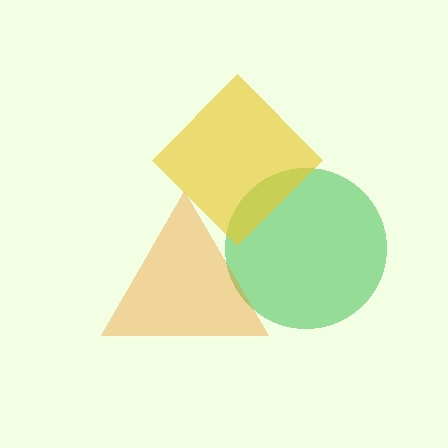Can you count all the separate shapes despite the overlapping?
Yes, there are 3 separate shapes.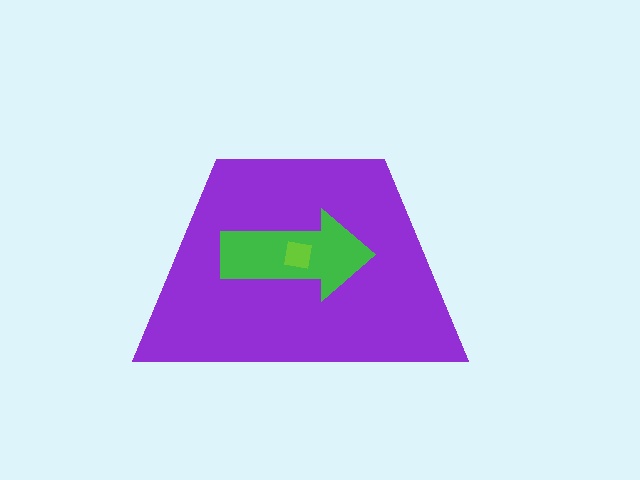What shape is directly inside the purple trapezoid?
The green arrow.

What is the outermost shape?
The purple trapezoid.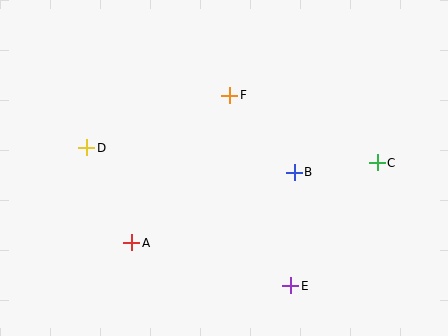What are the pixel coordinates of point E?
Point E is at (291, 286).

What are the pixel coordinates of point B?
Point B is at (294, 173).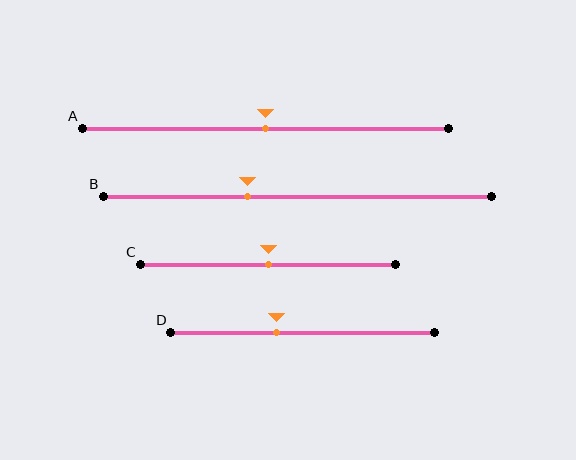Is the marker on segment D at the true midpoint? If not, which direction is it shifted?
No, the marker on segment D is shifted to the left by about 10% of the segment length.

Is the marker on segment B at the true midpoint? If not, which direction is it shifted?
No, the marker on segment B is shifted to the left by about 13% of the segment length.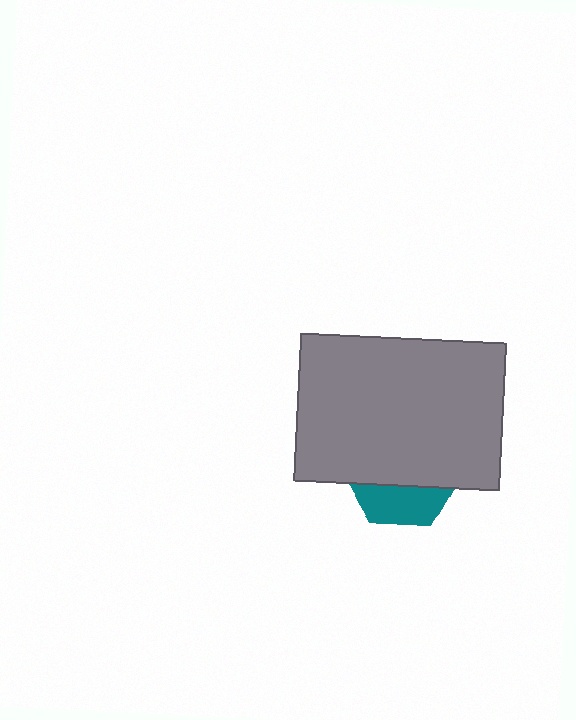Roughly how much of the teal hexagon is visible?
A small part of it is visible (roughly 32%).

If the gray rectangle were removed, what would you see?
You would see the complete teal hexagon.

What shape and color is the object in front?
The object in front is a gray rectangle.